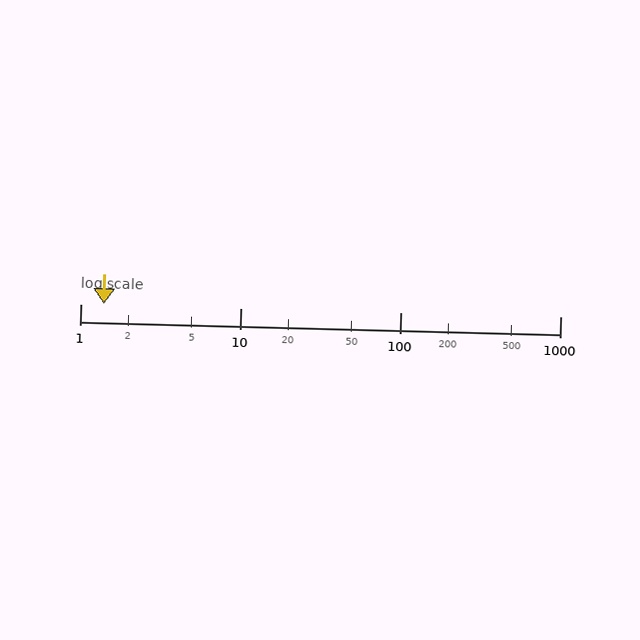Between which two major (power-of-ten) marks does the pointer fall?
The pointer is between 1 and 10.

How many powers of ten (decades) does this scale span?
The scale spans 3 decades, from 1 to 1000.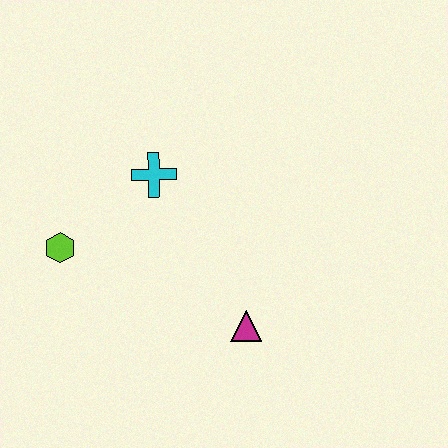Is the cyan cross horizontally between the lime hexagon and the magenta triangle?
Yes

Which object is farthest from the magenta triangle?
The lime hexagon is farthest from the magenta triangle.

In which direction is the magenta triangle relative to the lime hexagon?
The magenta triangle is to the right of the lime hexagon.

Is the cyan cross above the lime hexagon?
Yes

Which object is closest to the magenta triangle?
The cyan cross is closest to the magenta triangle.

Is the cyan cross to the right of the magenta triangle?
No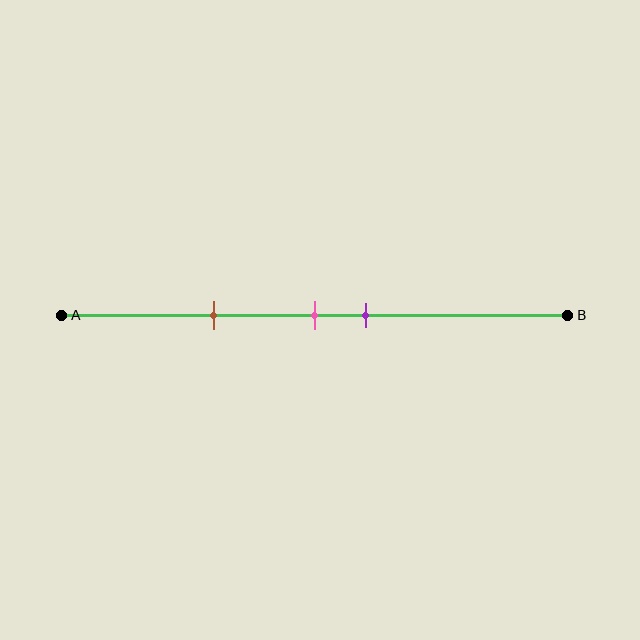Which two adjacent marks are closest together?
The pink and purple marks are the closest adjacent pair.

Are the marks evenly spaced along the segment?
No, the marks are not evenly spaced.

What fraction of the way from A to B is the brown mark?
The brown mark is approximately 30% (0.3) of the way from A to B.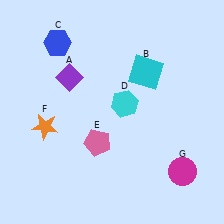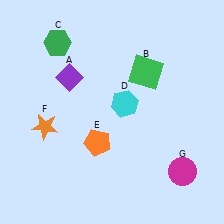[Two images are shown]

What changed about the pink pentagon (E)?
In Image 1, E is pink. In Image 2, it changed to orange.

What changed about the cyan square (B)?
In Image 1, B is cyan. In Image 2, it changed to green.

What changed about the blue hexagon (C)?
In Image 1, C is blue. In Image 2, it changed to green.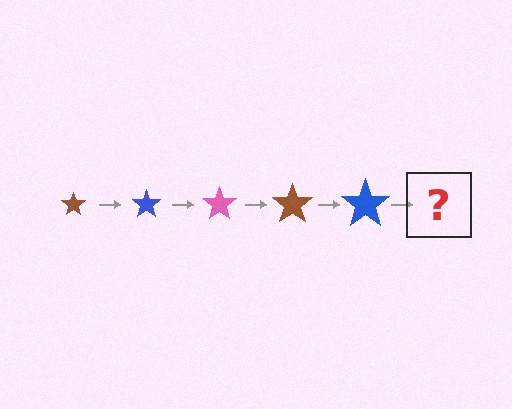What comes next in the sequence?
The next element should be a pink star, larger than the previous one.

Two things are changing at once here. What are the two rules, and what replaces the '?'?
The two rules are that the star grows larger each step and the color cycles through brown, blue, and pink. The '?' should be a pink star, larger than the previous one.